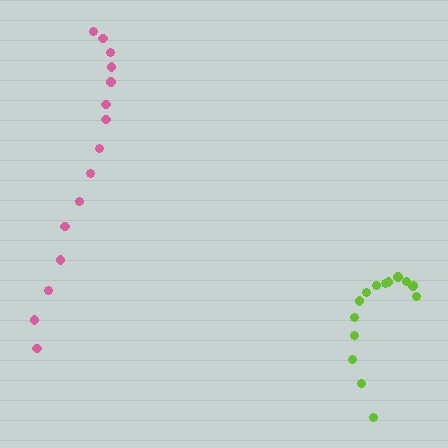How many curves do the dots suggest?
There are 2 distinct paths.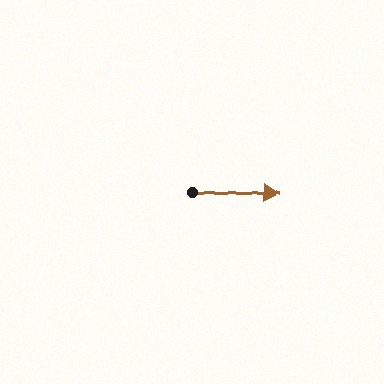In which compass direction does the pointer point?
East.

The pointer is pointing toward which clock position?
Roughly 3 o'clock.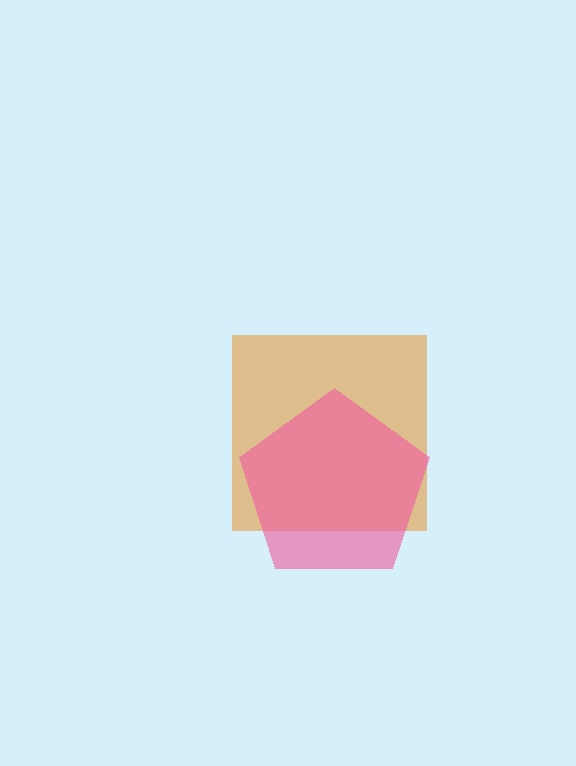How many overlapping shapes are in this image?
There are 2 overlapping shapes in the image.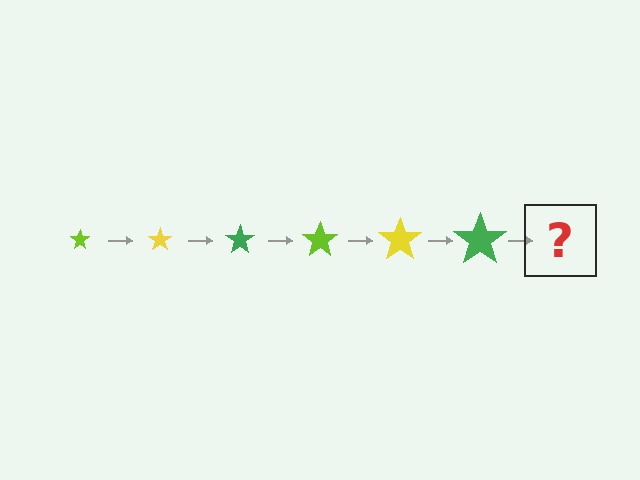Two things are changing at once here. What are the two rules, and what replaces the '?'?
The two rules are that the star grows larger each step and the color cycles through lime, yellow, and green. The '?' should be a lime star, larger than the previous one.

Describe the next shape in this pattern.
It should be a lime star, larger than the previous one.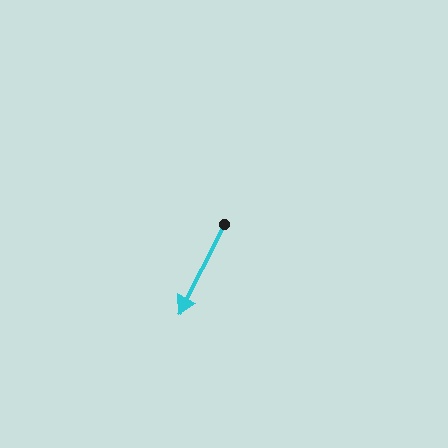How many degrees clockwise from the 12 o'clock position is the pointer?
Approximately 207 degrees.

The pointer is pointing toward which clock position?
Roughly 7 o'clock.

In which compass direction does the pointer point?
Southwest.